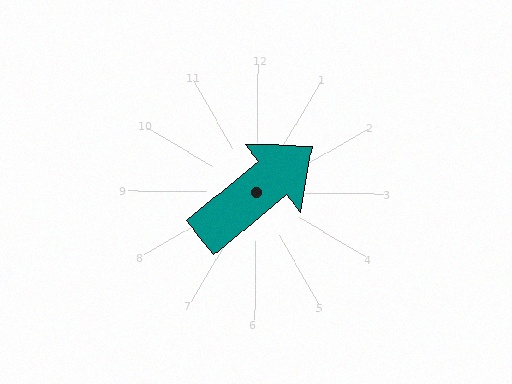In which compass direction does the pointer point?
Northeast.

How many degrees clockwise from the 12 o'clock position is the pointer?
Approximately 50 degrees.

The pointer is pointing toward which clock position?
Roughly 2 o'clock.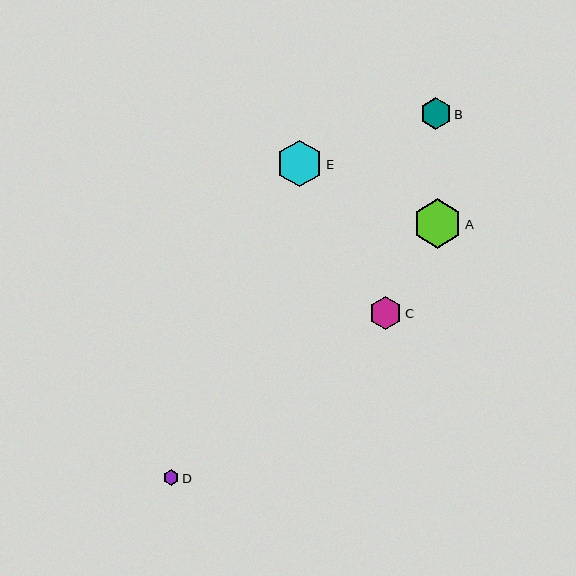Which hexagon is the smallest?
Hexagon D is the smallest with a size of approximately 16 pixels.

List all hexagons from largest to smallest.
From largest to smallest: A, E, C, B, D.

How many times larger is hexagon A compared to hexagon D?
Hexagon A is approximately 3.2 times the size of hexagon D.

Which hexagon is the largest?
Hexagon A is the largest with a size of approximately 50 pixels.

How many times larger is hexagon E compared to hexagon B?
Hexagon E is approximately 1.5 times the size of hexagon B.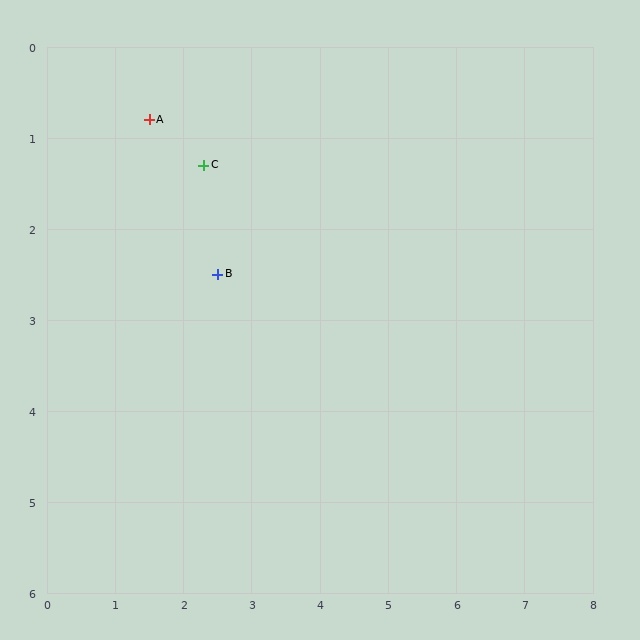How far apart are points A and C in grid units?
Points A and C are about 0.9 grid units apart.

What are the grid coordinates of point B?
Point B is at approximately (2.5, 2.5).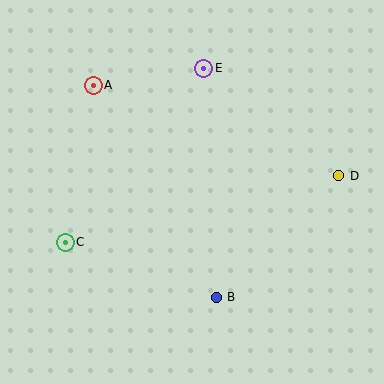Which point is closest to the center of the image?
Point B at (216, 297) is closest to the center.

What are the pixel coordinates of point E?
Point E is at (204, 68).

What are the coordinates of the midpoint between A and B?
The midpoint between A and B is at (155, 191).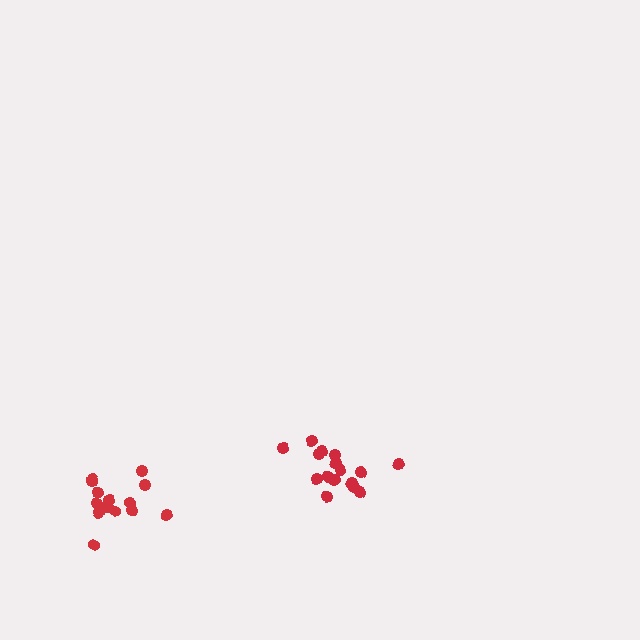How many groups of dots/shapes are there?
There are 2 groups.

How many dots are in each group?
Group 1: 16 dots, Group 2: 14 dots (30 total).